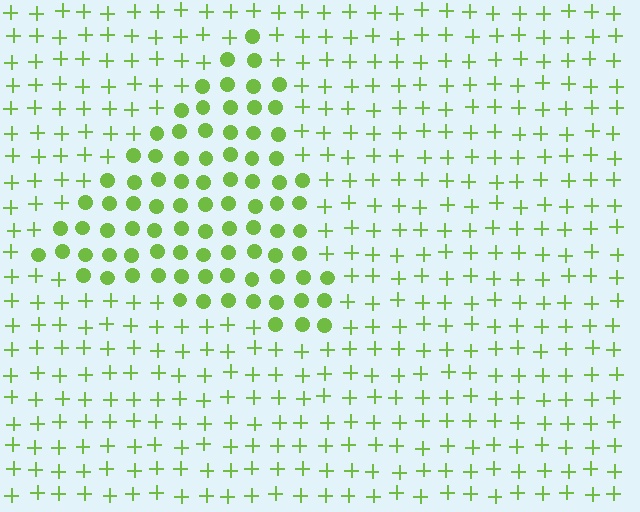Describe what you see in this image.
The image is filled with small lime elements arranged in a uniform grid. A triangle-shaped region contains circles, while the surrounding area contains plus signs. The boundary is defined purely by the change in element shape.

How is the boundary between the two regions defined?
The boundary is defined by a change in element shape: circles inside vs. plus signs outside. All elements share the same color and spacing.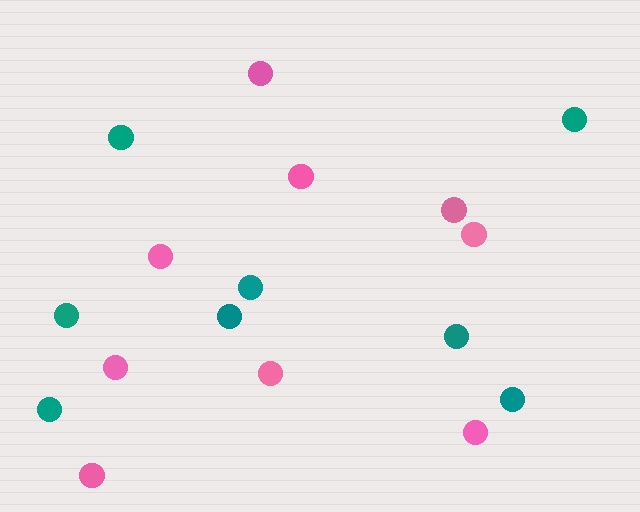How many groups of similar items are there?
There are 2 groups: one group of pink circles (9) and one group of teal circles (8).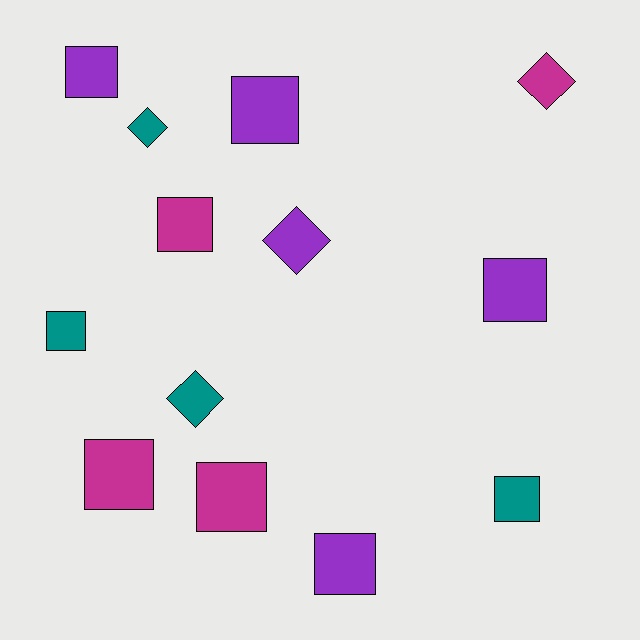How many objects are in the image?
There are 13 objects.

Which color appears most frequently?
Purple, with 5 objects.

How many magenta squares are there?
There are 3 magenta squares.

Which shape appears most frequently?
Square, with 9 objects.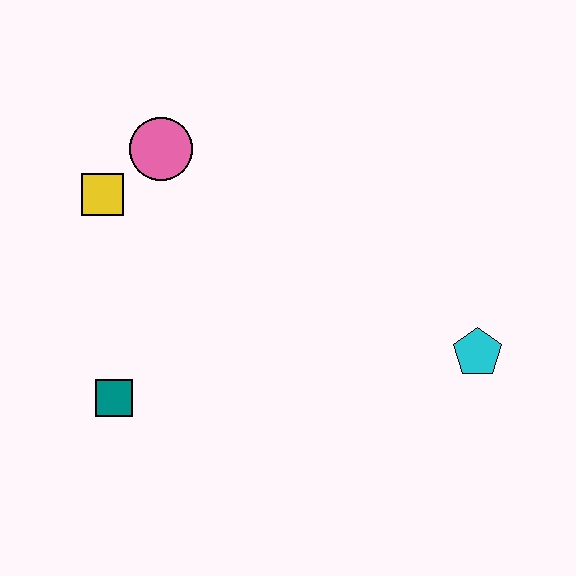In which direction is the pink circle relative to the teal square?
The pink circle is above the teal square.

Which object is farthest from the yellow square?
The cyan pentagon is farthest from the yellow square.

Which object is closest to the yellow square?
The pink circle is closest to the yellow square.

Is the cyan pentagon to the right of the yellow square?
Yes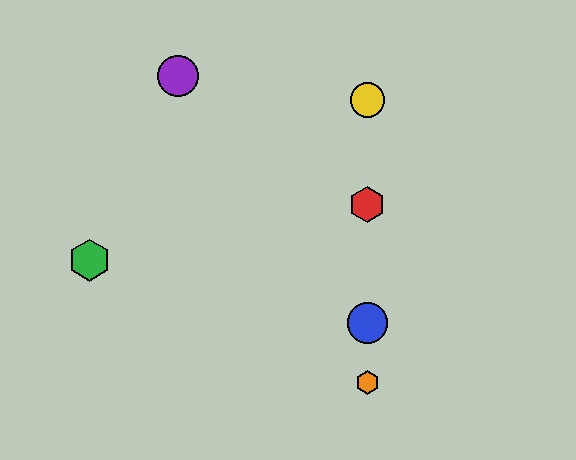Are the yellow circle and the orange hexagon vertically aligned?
Yes, both are at x≈367.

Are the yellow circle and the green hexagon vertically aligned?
No, the yellow circle is at x≈367 and the green hexagon is at x≈89.